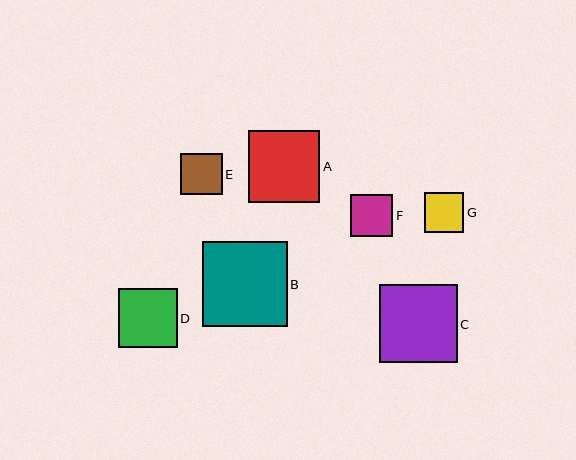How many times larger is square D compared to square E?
Square D is approximately 1.4 times the size of square E.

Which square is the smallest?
Square G is the smallest with a size of approximately 40 pixels.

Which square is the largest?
Square B is the largest with a size of approximately 85 pixels.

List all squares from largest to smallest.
From largest to smallest: B, C, A, D, F, E, G.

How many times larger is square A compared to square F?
Square A is approximately 1.7 times the size of square F.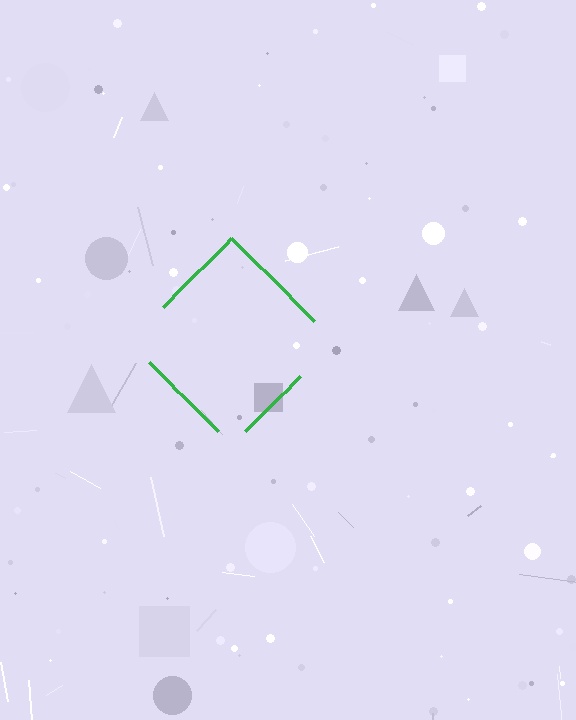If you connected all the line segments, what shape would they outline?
They would outline a diamond.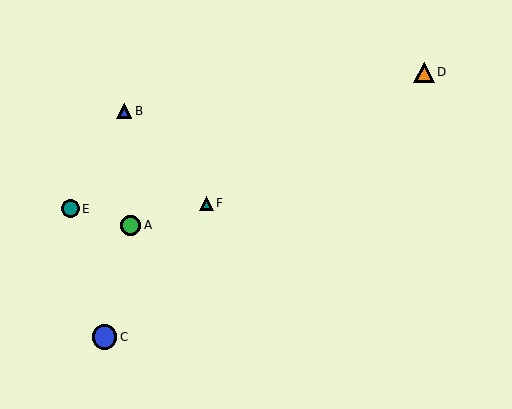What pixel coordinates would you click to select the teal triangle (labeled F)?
Click at (206, 203) to select the teal triangle F.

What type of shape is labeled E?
Shape E is a teal circle.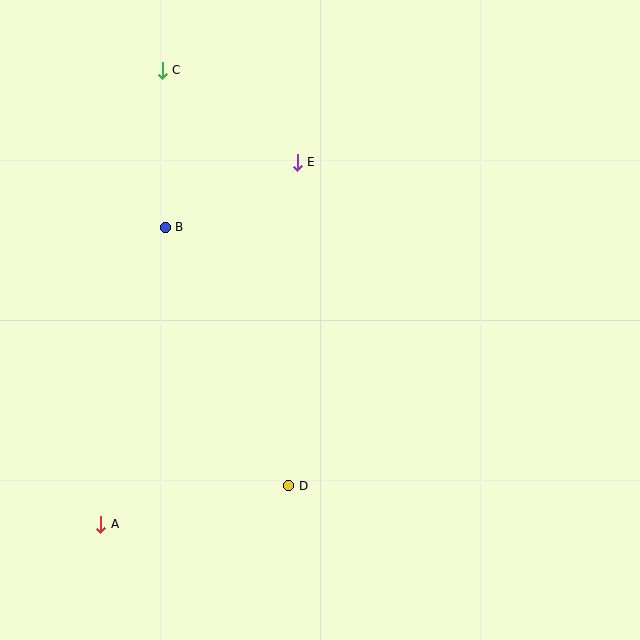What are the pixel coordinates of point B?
Point B is at (165, 228).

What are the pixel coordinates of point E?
Point E is at (297, 162).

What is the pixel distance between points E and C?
The distance between E and C is 163 pixels.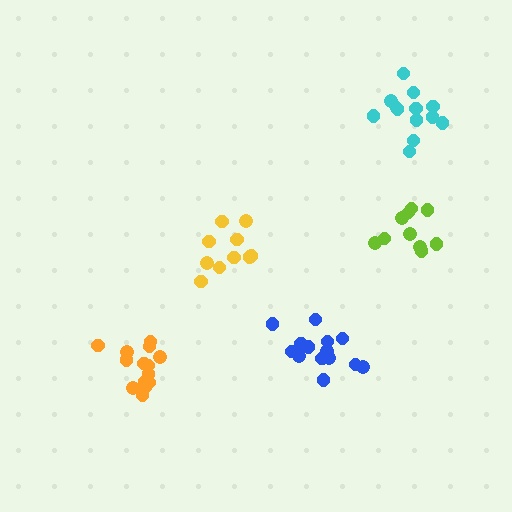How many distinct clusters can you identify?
There are 5 distinct clusters.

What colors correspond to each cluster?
The clusters are colored: blue, cyan, yellow, lime, orange.